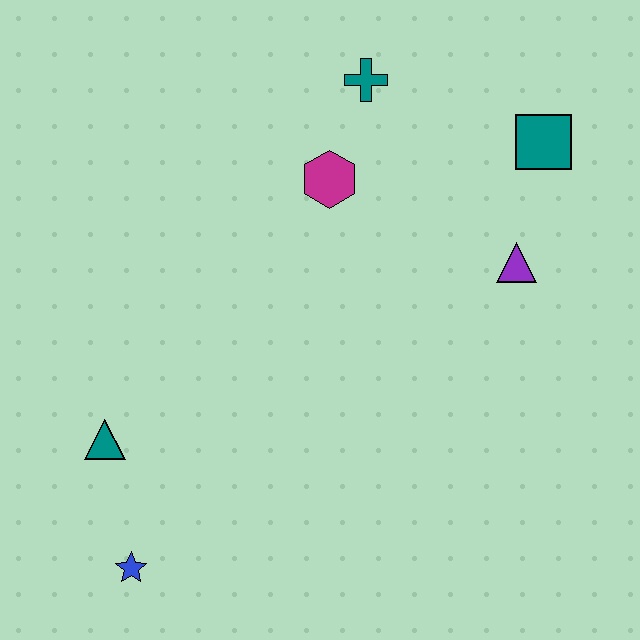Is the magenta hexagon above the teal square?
No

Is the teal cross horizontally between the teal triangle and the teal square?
Yes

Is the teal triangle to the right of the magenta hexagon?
No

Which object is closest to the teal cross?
The magenta hexagon is closest to the teal cross.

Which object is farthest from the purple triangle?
The blue star is farthest from the purple triangle.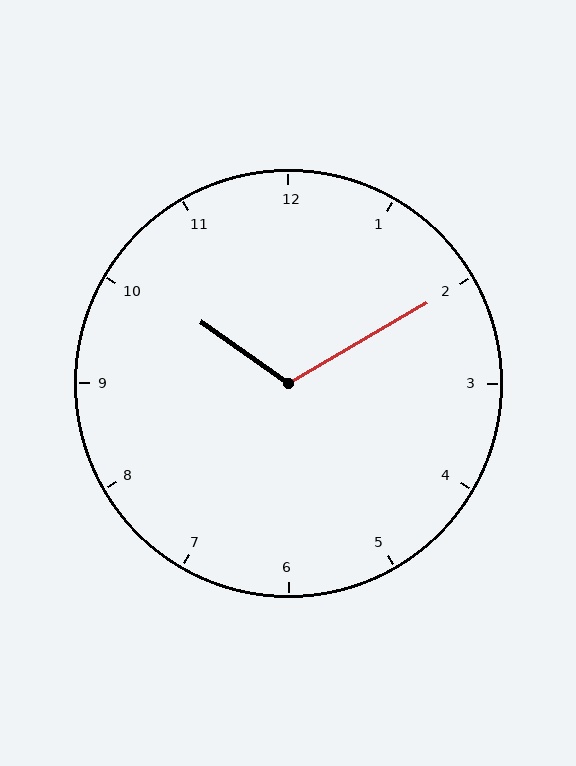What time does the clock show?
10:10.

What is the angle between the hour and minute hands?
Approximately 115 degrees.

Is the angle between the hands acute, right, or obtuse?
It is obtuse.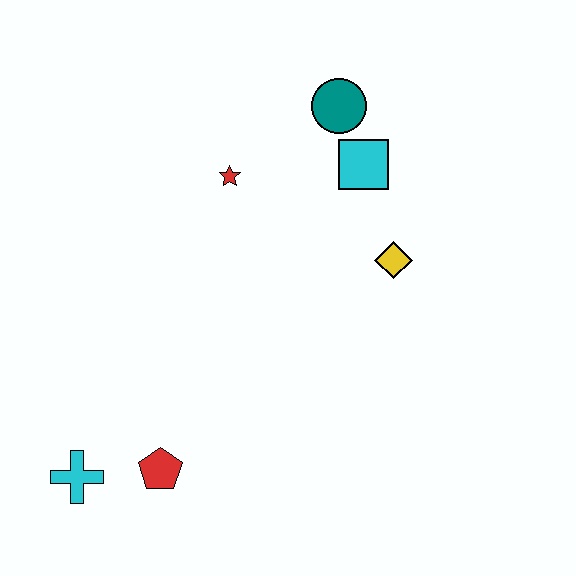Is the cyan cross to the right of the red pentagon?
No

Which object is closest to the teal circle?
The cyan square is closest to the teal circle.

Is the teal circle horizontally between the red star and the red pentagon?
No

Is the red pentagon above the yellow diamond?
No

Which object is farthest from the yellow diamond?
The cyan cross is farthest from the yellow diamond.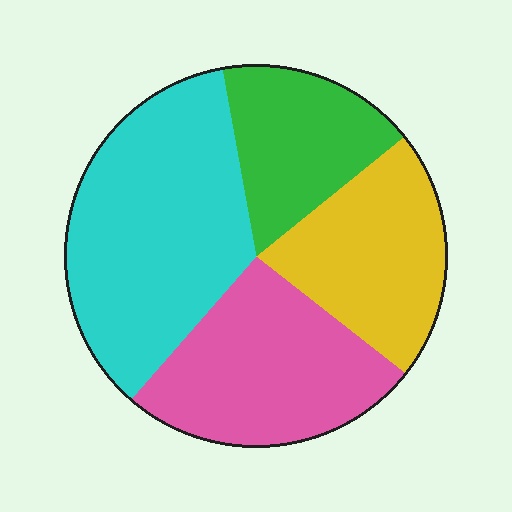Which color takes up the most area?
Cyan, at roughly 35%.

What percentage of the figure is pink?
Pink takes up about one quarter (1/4) of the figure.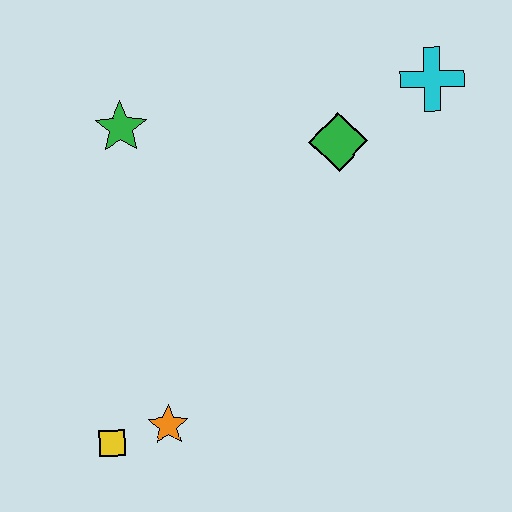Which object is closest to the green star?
The green diamond is closest to the green star.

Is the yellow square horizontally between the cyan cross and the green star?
No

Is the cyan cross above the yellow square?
Yes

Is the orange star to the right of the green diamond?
No